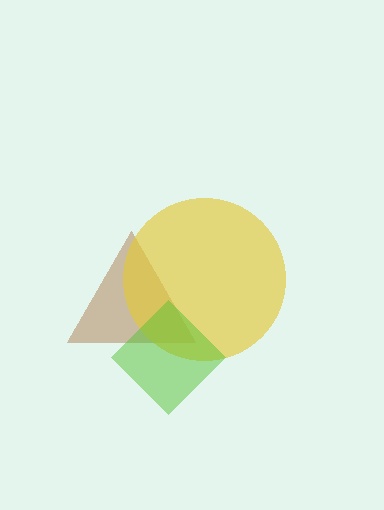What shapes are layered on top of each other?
The layered shapes are: a brown triangle, a yellow circle, a lime diamond.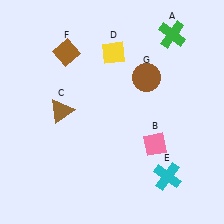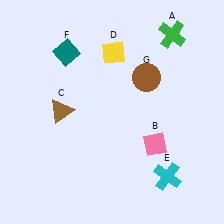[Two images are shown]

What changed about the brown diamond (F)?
In Image 1, F is brown. In Image 2, it changed to teal.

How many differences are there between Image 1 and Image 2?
There is 1 difference between the two images.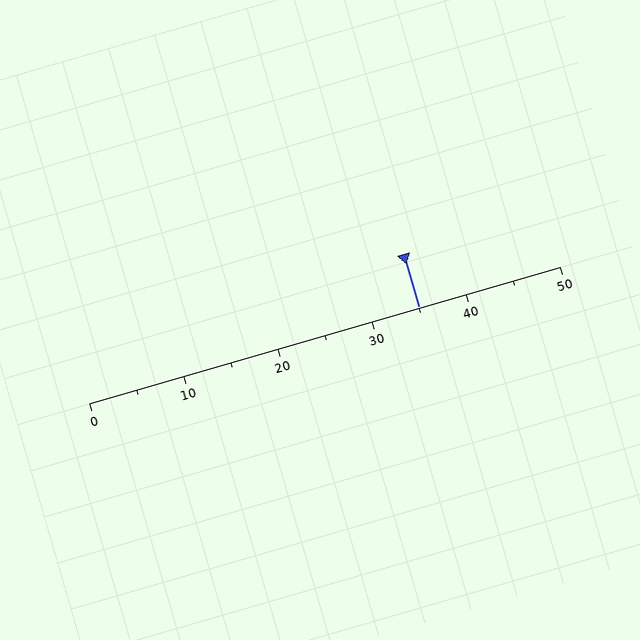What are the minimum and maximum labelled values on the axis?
The axis runs from 0 to 50.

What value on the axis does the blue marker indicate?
The marker indicates approximately 35.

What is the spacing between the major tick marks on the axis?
The major ticks are spaced 10 apart.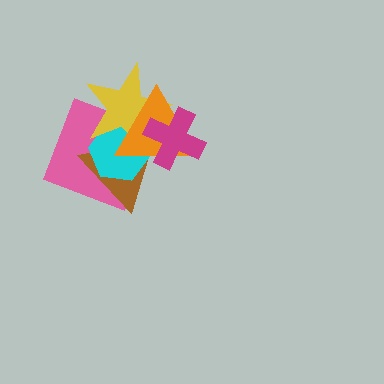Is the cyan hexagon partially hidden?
Yes, it is partially covered by another shape.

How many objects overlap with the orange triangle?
5 objects overlap with the orange triangle.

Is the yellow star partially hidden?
Yes, it is partially covered by another shape.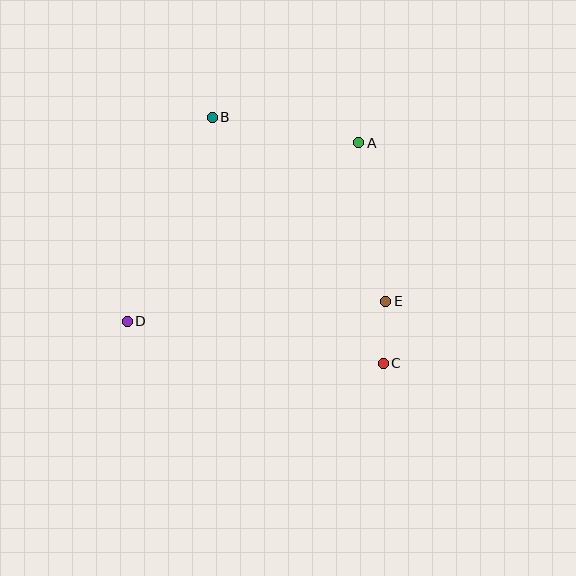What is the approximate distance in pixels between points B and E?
The distance between B and E is approximately 253 pixels.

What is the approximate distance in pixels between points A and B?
The distance between A and B is approximately 149 pixels.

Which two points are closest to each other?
Points C and E are closest to each other.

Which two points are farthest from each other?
Points B and C are farthest from each other.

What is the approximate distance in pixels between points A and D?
The distance between A and D is approximately 292 pixels.